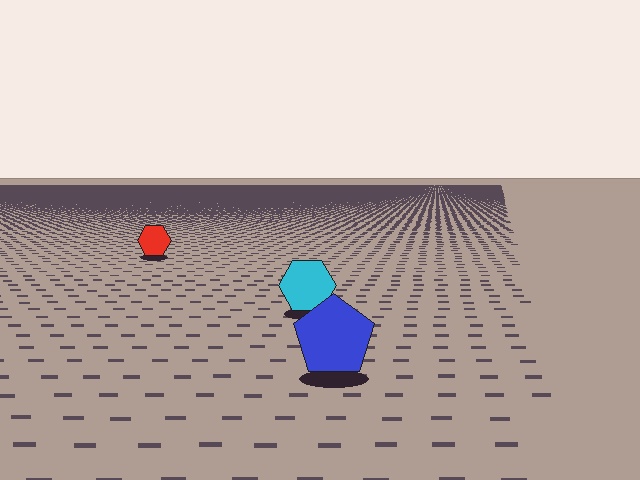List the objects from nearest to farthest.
From nearest to farthest: the blue pentagon, the cyan hexagon, the red hexagon.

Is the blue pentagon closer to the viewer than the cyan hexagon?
Yes. The blue pentagon is closer — you can tell from the texture gradient: the ground texture is coarser near it.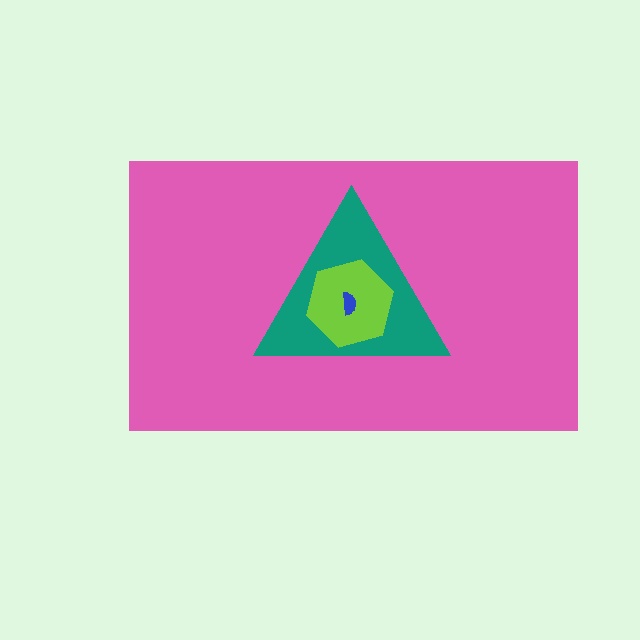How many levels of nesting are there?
4.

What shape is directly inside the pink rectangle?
The teal triangle.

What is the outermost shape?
The pink rectangle.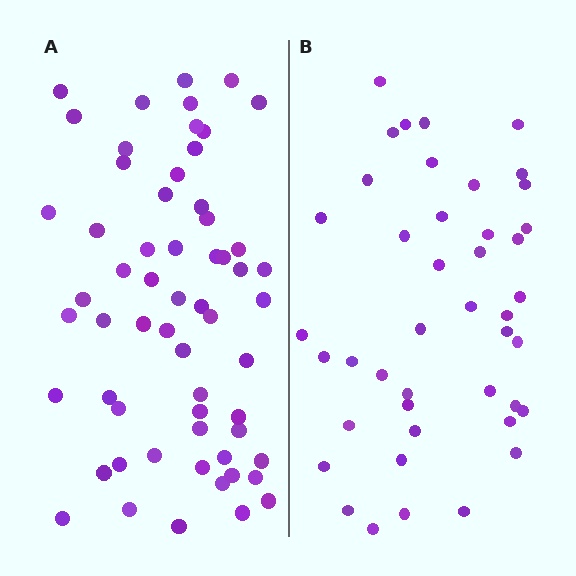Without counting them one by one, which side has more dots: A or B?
Region A (the left region) has more dots.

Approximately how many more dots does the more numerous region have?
Region A has approximately 15 more dots than region B.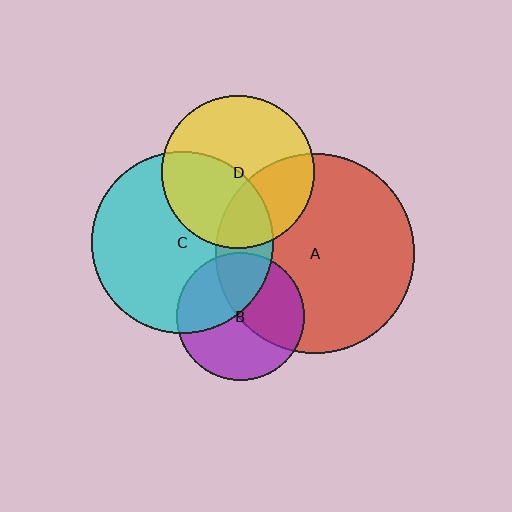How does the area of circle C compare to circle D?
Approximately 1.4 times.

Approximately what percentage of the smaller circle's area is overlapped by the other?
Approximately 45%.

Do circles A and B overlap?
Yes.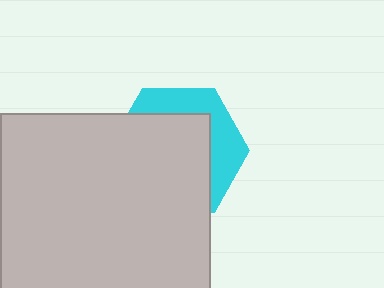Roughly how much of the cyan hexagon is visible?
A small part of it is visible (roughly 34%).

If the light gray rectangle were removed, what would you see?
You would see the complete cyan hexagon.